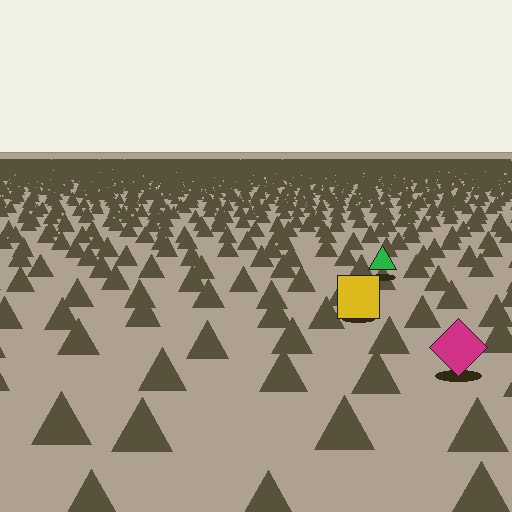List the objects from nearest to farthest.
From nearest to farthest: the magenta diamond, the yellow square, the green triangle.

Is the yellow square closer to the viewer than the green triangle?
Yes. The yellow square is closer — you can tell from the texture gradient: the ground texture is coarser near it.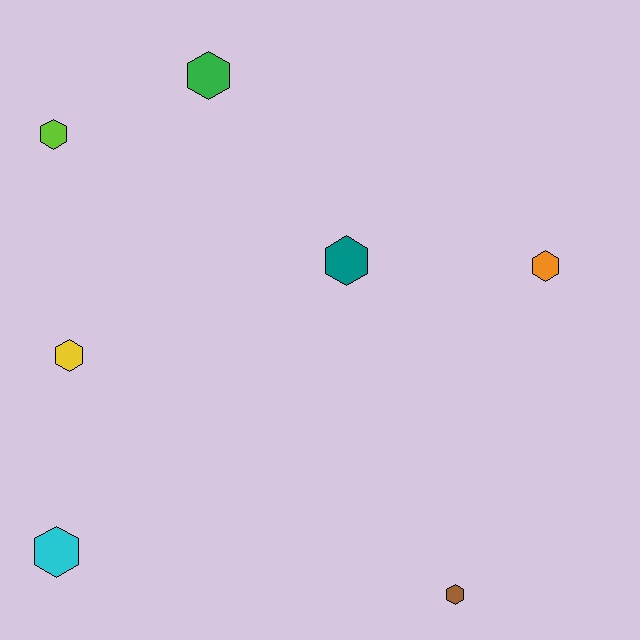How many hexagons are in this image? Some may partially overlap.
There are 7 hexagons.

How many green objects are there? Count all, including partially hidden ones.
There is 1 green object.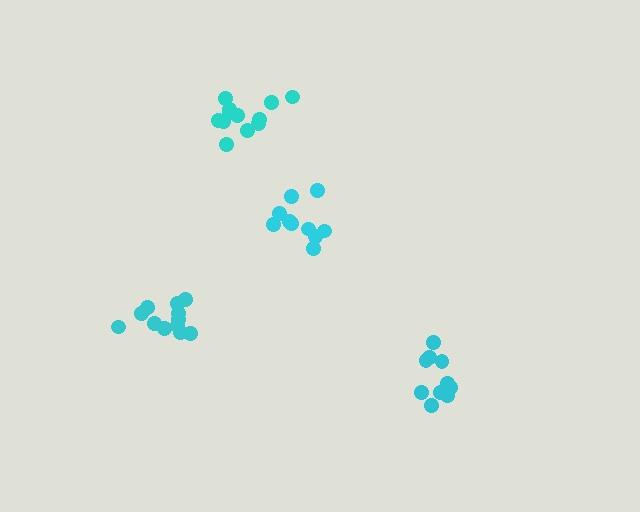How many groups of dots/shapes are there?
There are 4 groups.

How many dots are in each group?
Group 1: 10 dots, Group 2: 12 dots, Group 3: 10 dots, Group 4: 12 dots (44 total).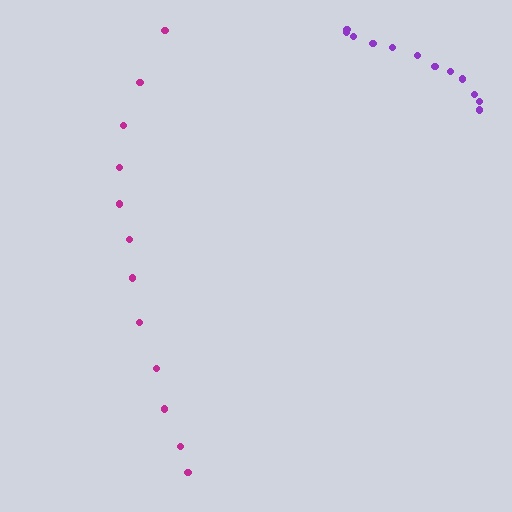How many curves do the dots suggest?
There are 2 distinct paths.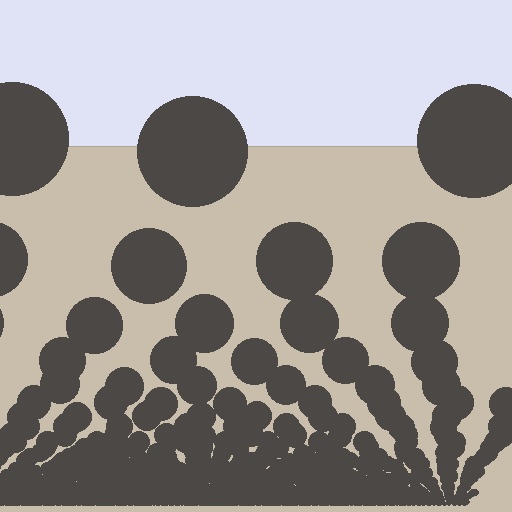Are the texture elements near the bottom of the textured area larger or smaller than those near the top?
Smaller. The gradient is inverted — elements near the bottom are smaller and denser.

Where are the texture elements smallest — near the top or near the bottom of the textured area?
Near the bottom.